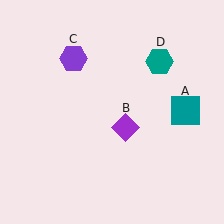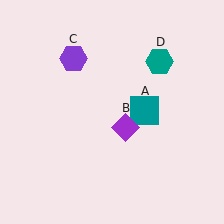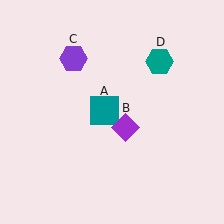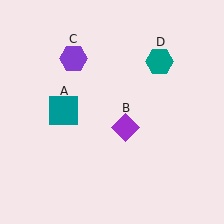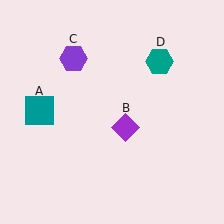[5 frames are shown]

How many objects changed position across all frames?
1 object changed position: teal square (object A).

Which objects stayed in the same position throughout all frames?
Purple diamond (object B) and purple hexagon (object C) and teal hexagon (object D) remained stationary.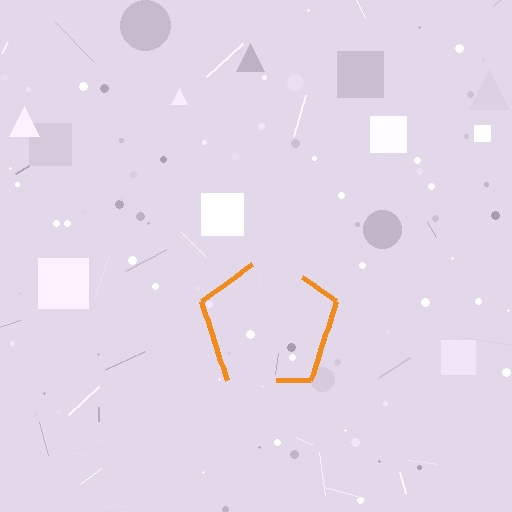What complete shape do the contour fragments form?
The contour fragments form a pentagon.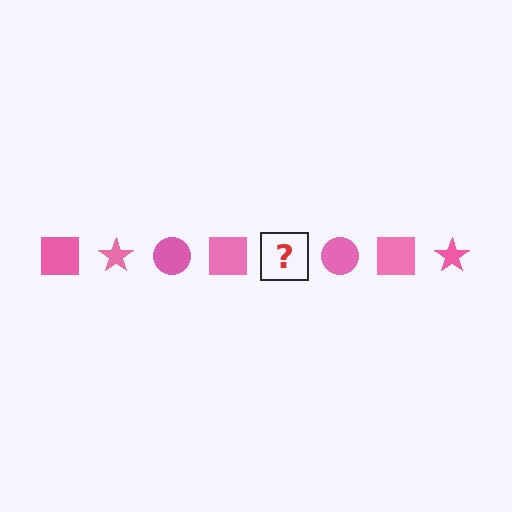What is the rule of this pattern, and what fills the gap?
The rule is that the pattern cycles through square, star, circle shapes in pink. The gap should be filled with a pink star.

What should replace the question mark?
The question mark should be replaced with a pink star.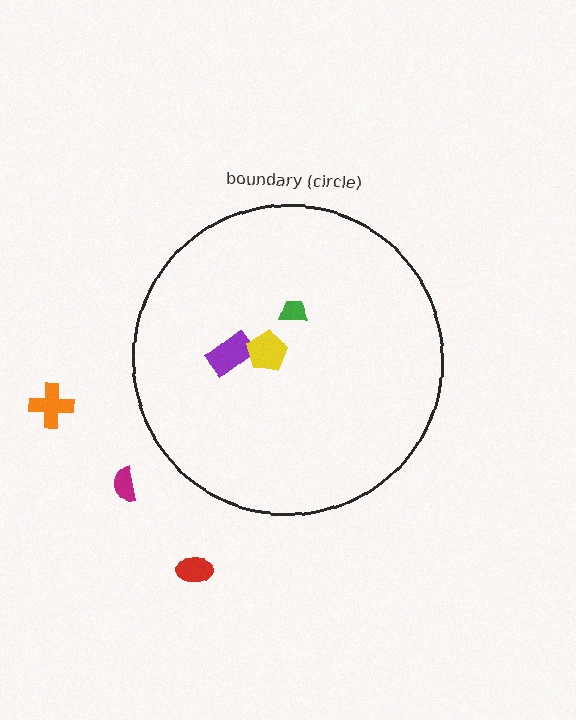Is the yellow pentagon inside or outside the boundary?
Inside.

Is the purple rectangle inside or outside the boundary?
Inside.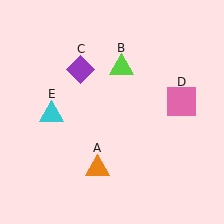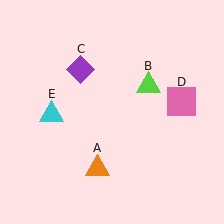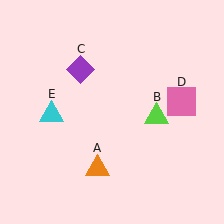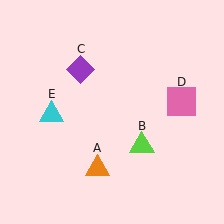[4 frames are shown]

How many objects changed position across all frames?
1 object changed position: lime triangle (object B).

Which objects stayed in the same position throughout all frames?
Orange triangle (object A) and purple diamond (object C) and pink square (object D) and cyan triangle (object E) remained stationary.